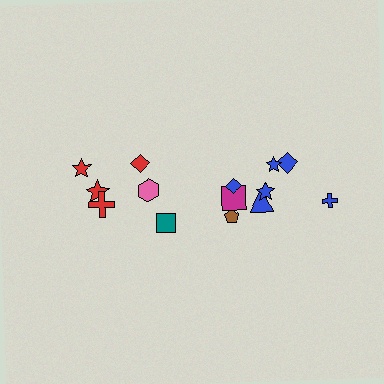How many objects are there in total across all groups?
There are 14 objects.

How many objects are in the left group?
There are 6 objects.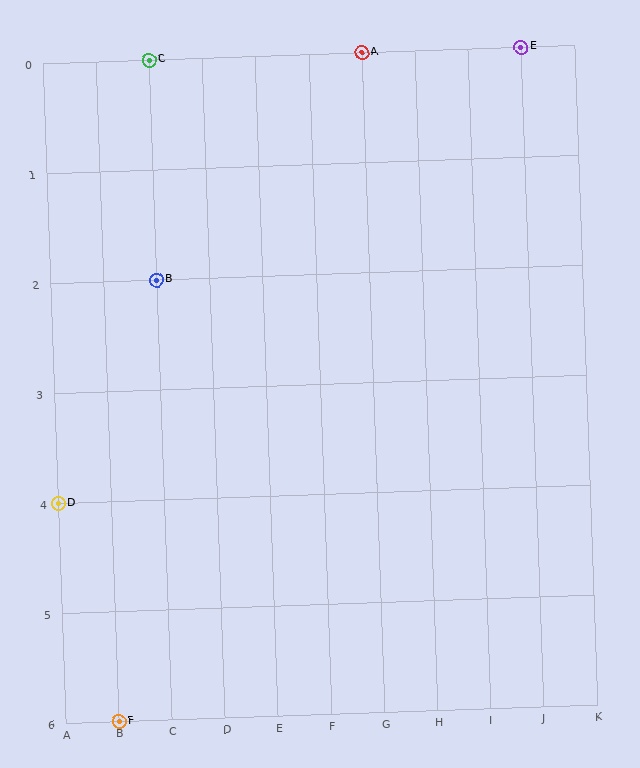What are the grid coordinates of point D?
Point D is at grid coordinates (A, 4).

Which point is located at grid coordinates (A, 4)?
Point D is at (A, 4).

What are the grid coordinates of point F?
Point F is at grid coordinates (B, 6).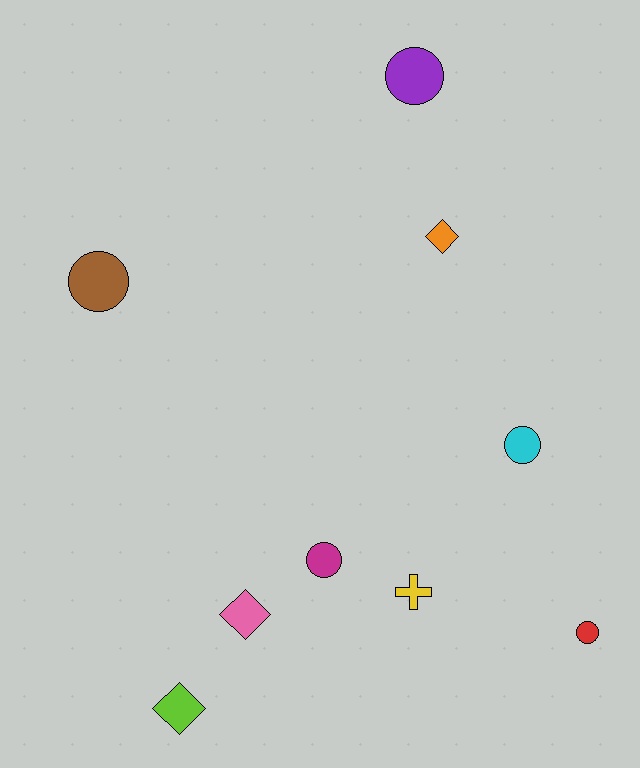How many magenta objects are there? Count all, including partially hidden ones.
There is 1 magenta object.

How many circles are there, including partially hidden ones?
There are 5 circles.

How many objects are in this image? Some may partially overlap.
There are 9 objects.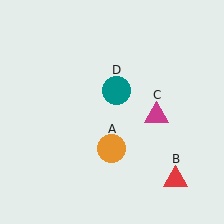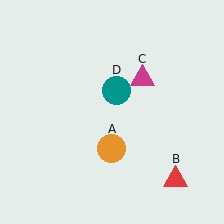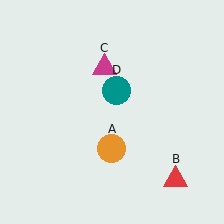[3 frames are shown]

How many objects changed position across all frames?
1 object changed position: magenta triangle (object C).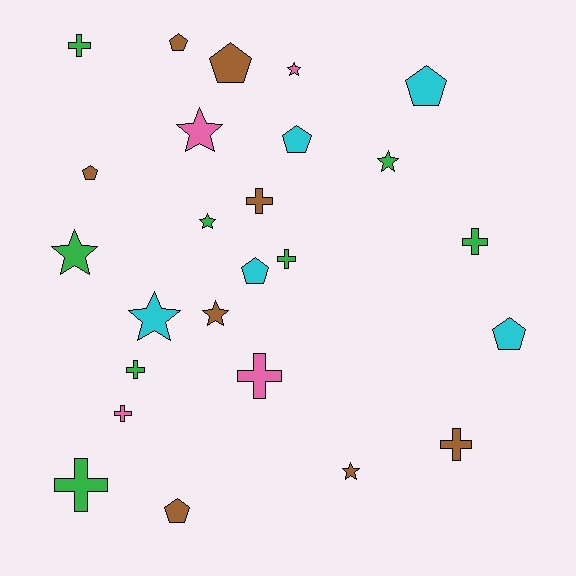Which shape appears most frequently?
Cross, with 9 objects.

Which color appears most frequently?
Green, with 8 objects.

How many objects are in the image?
There are 25 objects.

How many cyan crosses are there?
There are no cyan crosses.